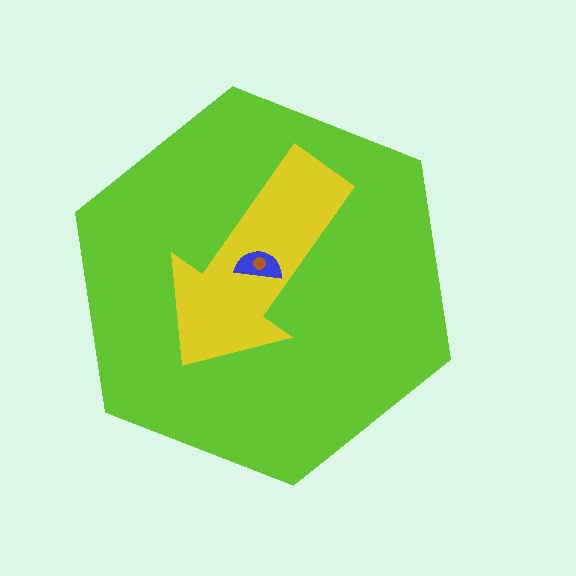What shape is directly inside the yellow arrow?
The blue semicircle.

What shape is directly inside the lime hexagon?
The yellow arrow.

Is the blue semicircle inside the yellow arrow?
Yes.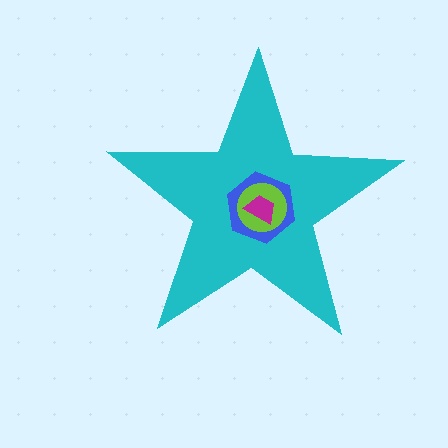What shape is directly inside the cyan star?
The blue hexagon.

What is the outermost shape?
The cyan star.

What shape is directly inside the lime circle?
The magenta trapezoid.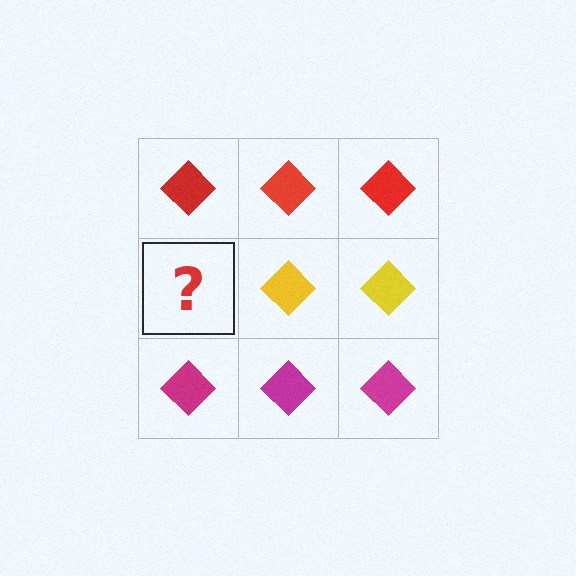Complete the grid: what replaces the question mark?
The question mark should be replaced with a yellow diamond.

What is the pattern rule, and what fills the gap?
The rule is that each row has a consistent color. The gap should be filled with a yellow diamond.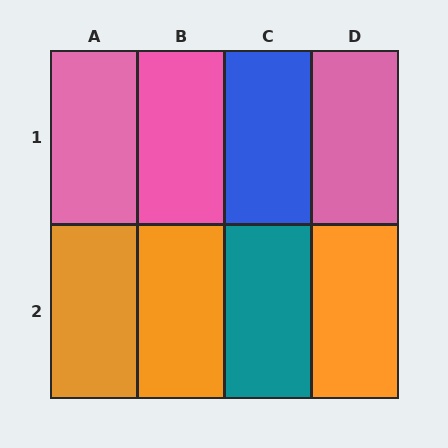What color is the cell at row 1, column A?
Pink.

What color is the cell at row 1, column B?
Pink.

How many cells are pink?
3 cells are pink.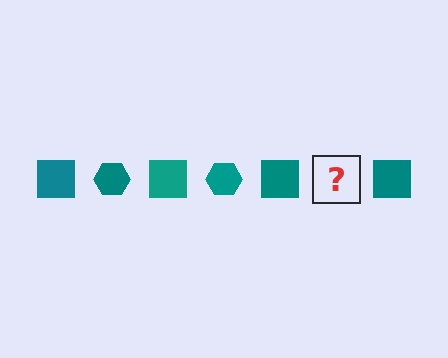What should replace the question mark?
The question mark should be replaced with a teal hexagon.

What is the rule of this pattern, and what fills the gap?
The rule is that the pattern cycles through square, hexagon shapes in teal. The gap should be filled with a teal hexagon.